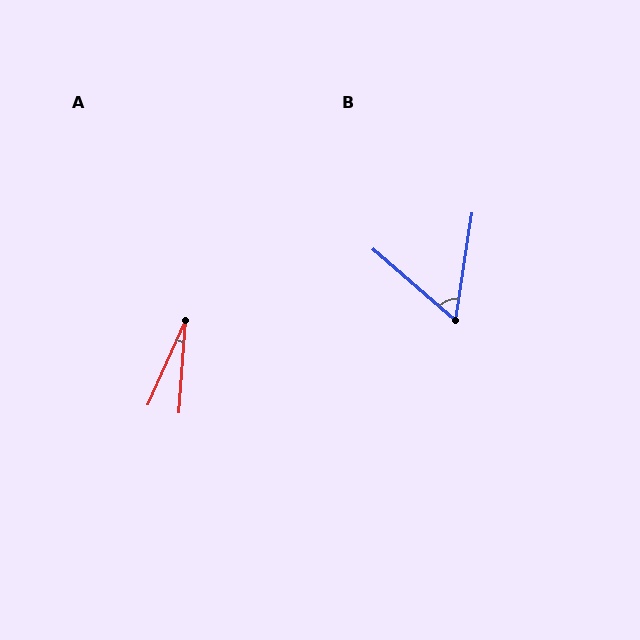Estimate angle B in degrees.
Approximately 58 degrees.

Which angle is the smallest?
A, at approximately 20 degrees.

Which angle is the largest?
B, at approximately 58 degrees.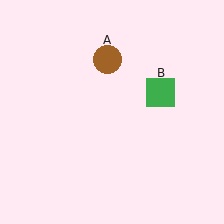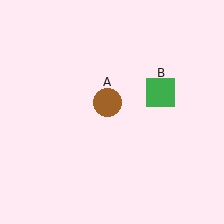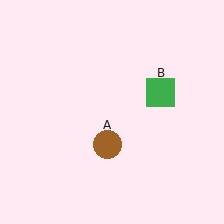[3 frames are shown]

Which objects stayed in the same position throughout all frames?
Green square (object B) remained stationary.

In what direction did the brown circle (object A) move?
The brown circle (object A) moved down.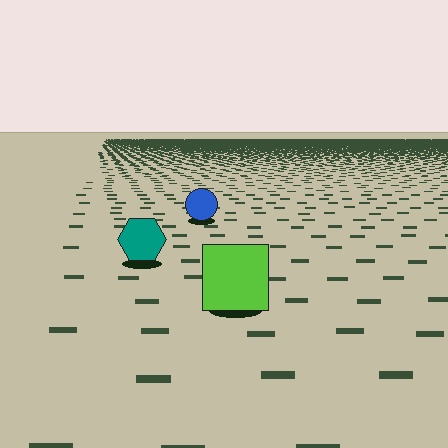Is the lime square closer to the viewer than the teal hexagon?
Yes. The lime square is closer — you can tell from the texture gradient: the ground texture is coarser near it.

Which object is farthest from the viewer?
The blue circle is farthest from the viewer. It appears smaller and the ground texture around it is denser.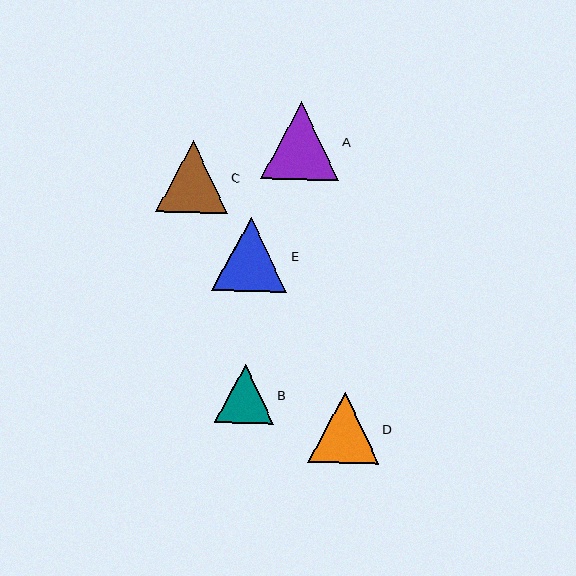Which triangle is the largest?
Triangle A is the largest with a size of approximately 78 pixels.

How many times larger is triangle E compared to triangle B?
Triangle E is approximately 1.3 times the size of triangle B.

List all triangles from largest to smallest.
From largest to smallest: A, E, C, D, B.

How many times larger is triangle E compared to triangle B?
Triangle E is approximately 1.3 times the size of triangle B.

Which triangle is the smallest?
Triangle B is the smallest with a size of approximately 59 pixels.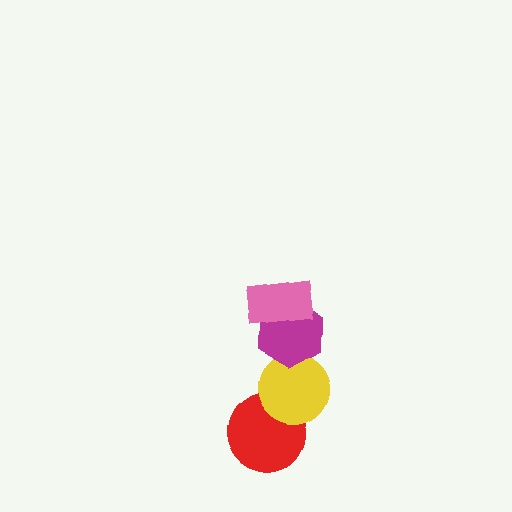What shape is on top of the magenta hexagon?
The pink rectangle is on top of the magenta hexagon.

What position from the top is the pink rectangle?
The pink rectangle is 1st from the top.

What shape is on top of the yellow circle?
The magenta hexagon is on top of the yellow circle.